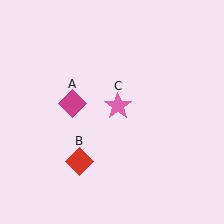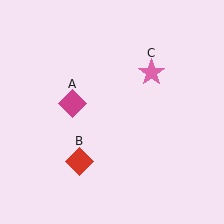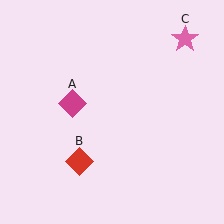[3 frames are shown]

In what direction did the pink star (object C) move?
The pink star (object C) moved up and to the right.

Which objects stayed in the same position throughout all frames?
Magenta diamond (object A) and red diamond (object B) remained stationary.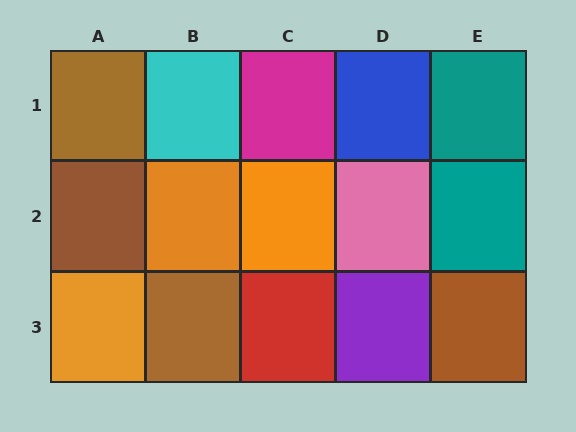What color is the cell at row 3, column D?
Purple.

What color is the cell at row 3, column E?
Brown.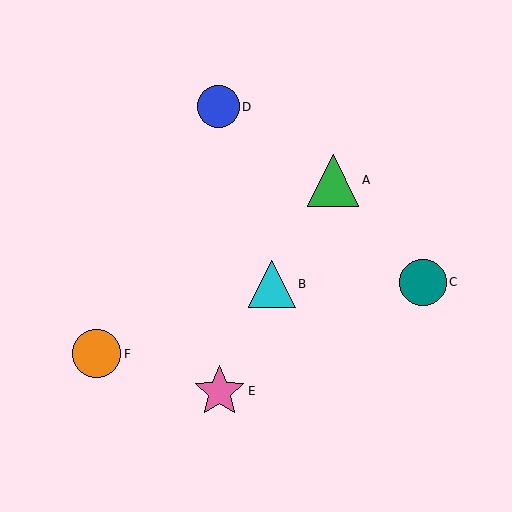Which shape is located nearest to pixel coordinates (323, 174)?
The green triangle (labeled A) at (333, 180) is nearest to that location.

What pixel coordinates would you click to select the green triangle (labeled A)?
Click at (333, 180) to select the green triangle A.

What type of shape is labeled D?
Shape D is a blue circle.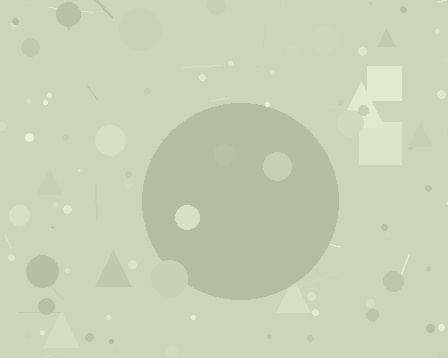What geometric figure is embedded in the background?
A circle is embedded in the background.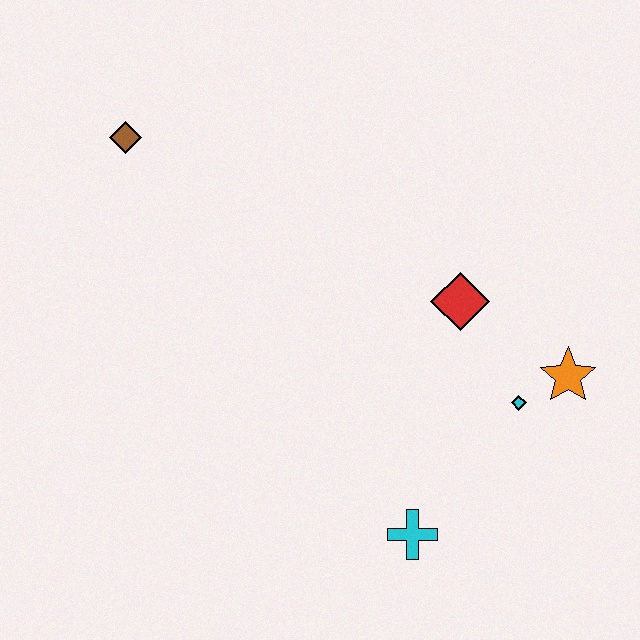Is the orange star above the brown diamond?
No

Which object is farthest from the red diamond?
The brown diamond is farthest from the red diamond.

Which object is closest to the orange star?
The cyan diamond is closest to the orange star.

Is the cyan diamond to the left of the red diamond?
No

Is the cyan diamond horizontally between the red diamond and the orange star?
Yes